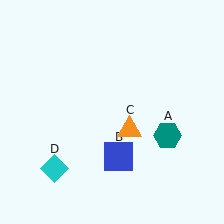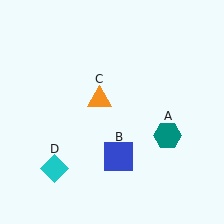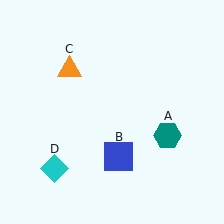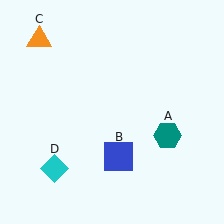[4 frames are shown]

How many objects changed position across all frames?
1 object changed position: orange triangle (object C).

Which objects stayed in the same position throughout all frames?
Teal hexagon (object A) and blue square (object B) and cyan diamond (object D) remained stationary.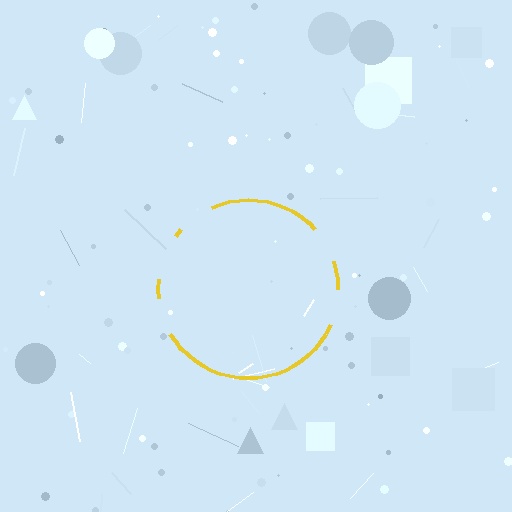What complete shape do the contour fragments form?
The contour fragments form a circle.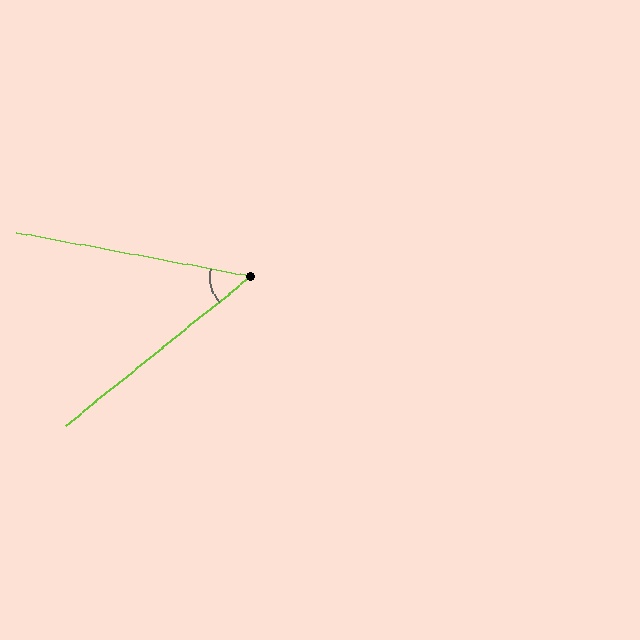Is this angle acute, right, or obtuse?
It is acute.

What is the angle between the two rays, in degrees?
Approximately 49 degrees.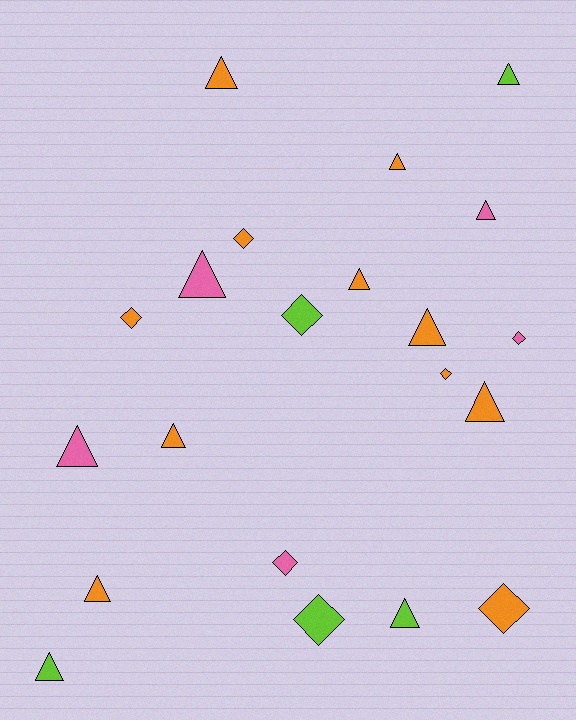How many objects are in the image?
There are 21 objects.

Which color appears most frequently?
Orange, with 11 objects.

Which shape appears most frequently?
Triangle, with 13 objects.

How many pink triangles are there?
There are 3 pink triangles.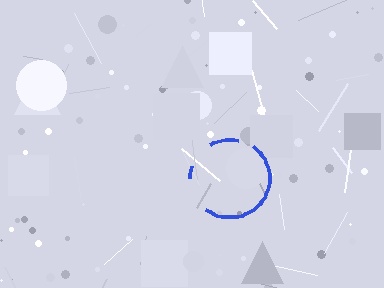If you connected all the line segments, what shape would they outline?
They would outline a circle.